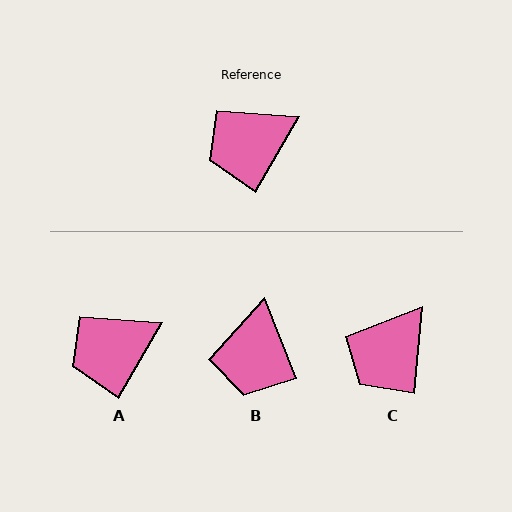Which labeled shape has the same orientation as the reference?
A.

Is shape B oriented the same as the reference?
No, it is off by about 52 degrees.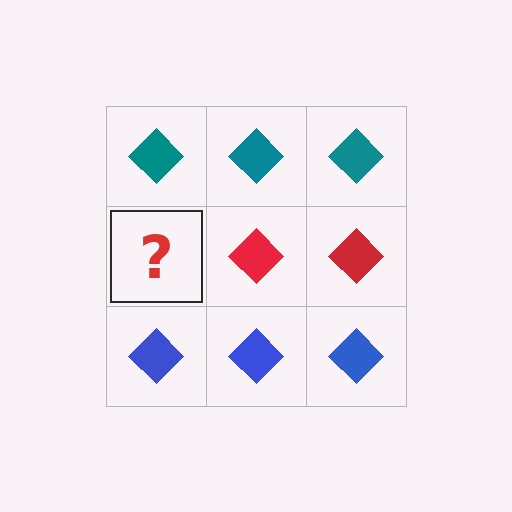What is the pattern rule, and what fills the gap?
The rule is that each row has a consistent color. The gap should be filled with a red diamond.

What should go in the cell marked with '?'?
The missing cell should contain a red diamond.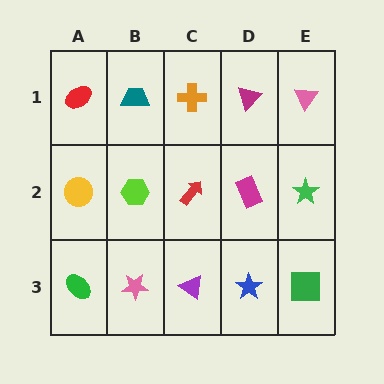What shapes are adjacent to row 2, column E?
A pink triangle (row 1, column E), a green square (row 3, column E), a magenta rectangle (row 2, column D).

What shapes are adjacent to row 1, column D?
A magenta rectangle (row 2, column D), an orange cross (row 1, column C), a pink triangle (row 1, column E).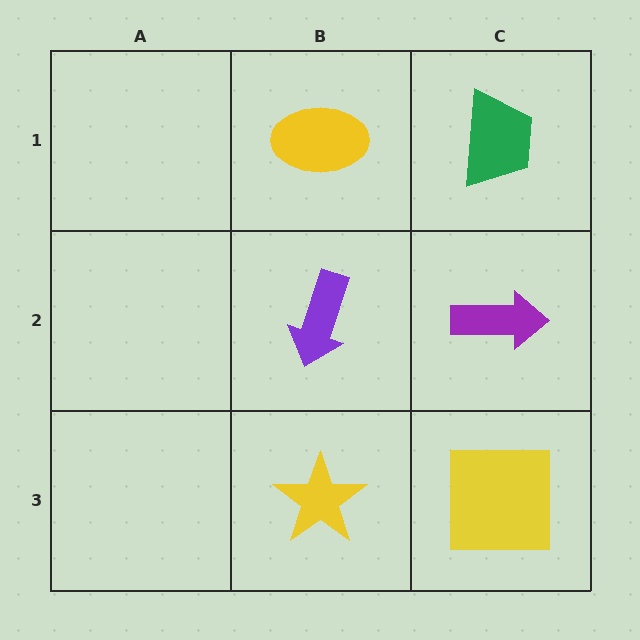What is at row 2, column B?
A purple arrow.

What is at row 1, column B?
A yellow ellipse.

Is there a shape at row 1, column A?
No, that cell is empty.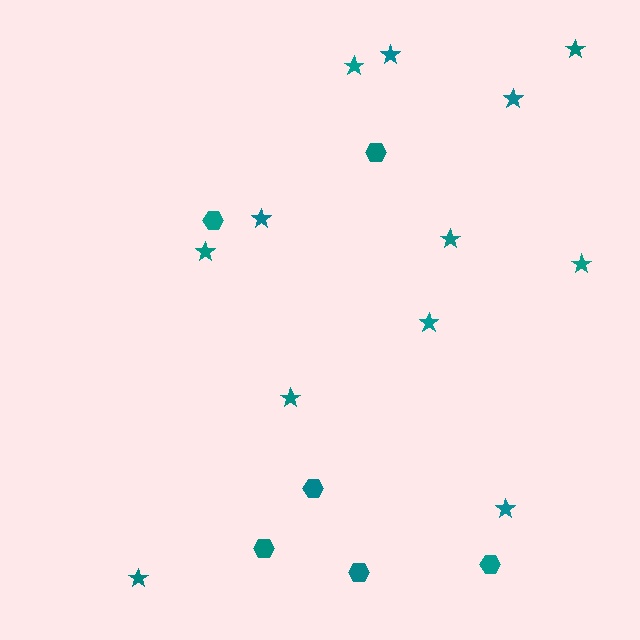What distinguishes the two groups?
There are 2 groups: one group of stars (12) and one group of hexagons (6).